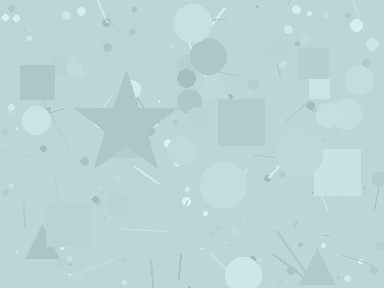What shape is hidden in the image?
A star is hidden in the image.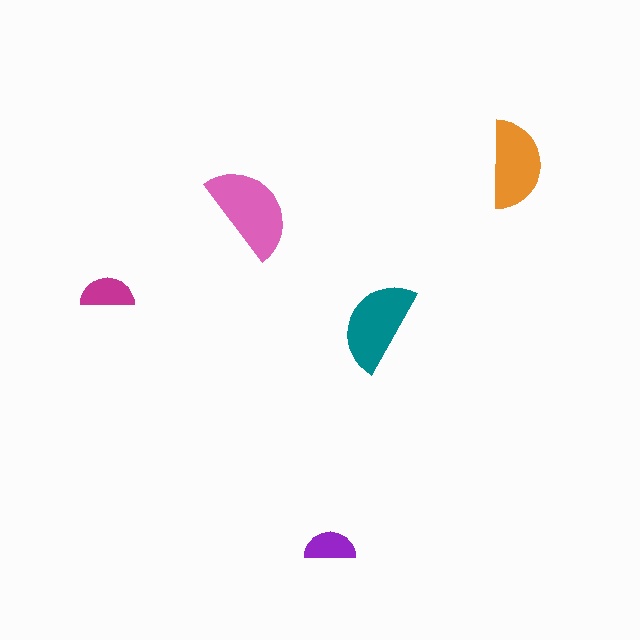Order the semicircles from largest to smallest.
the pink one, the teal one, the orange one, the magenta one, the purple one.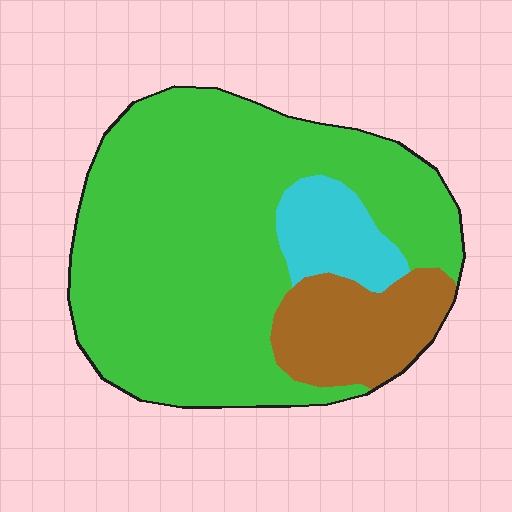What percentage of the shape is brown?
Brown covers roughly 15% of the shape.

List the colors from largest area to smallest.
From largest to smallest: green, brown, cyan.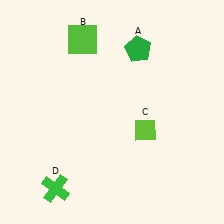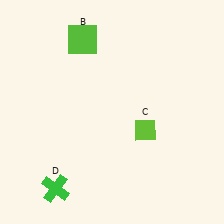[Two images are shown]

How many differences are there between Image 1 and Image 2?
There is 1 difference between the two images.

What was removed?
The green pentagon (A) was removed in Image 2.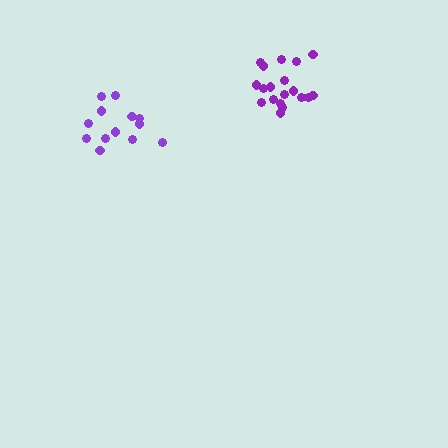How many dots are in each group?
Group 1: 13 dots, Group 2: 19 dots (32 total).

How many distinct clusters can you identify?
There are 2 distinct clusters.